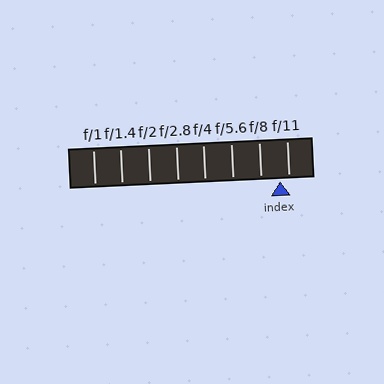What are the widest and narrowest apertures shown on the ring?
The widest aperture shown is f/1 and the narrowest is f/11.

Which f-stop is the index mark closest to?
The index mark is closest to f/11.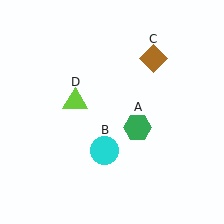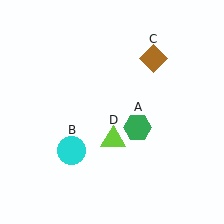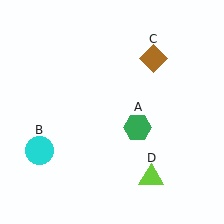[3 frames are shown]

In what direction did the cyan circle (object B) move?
The cyan circle (object B) moved left.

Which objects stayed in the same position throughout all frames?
Green hexagon (object A) and brown diamond (object C) remained stationary.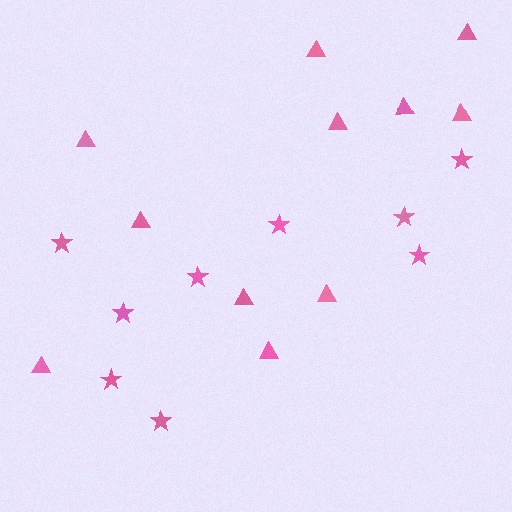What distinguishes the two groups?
There are 2 groups: one group of stars (9) and one group of triangles (11).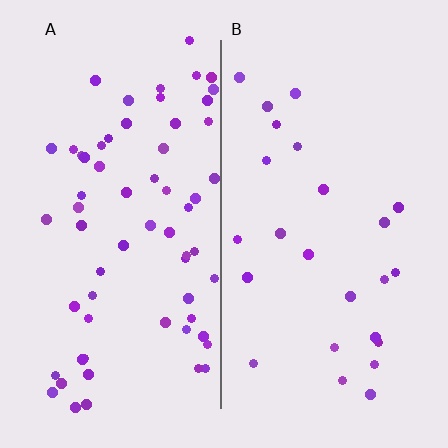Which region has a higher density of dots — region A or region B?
A (the left).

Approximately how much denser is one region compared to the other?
Approximately 2.6× — region A over region B.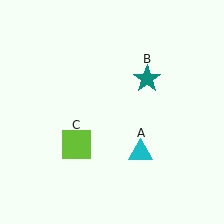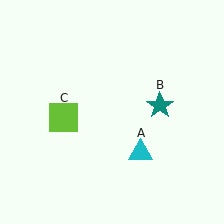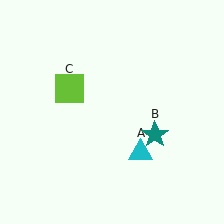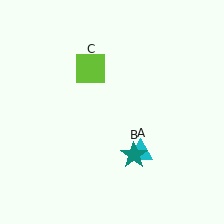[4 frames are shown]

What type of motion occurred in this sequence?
The teal star (object B), lime square (object C) rotated clockwise around the center of the scene.